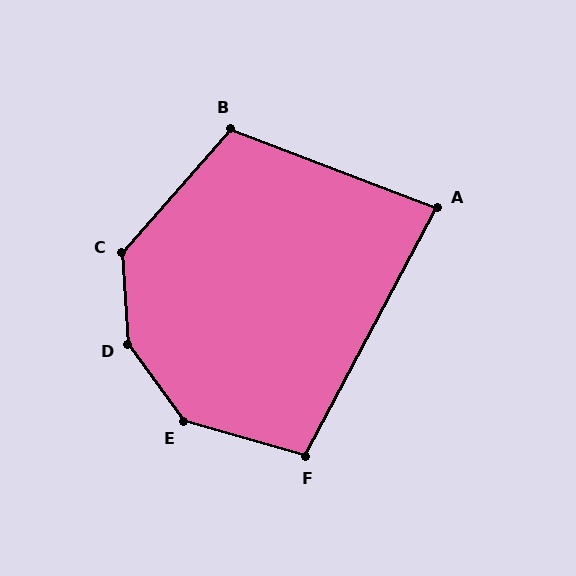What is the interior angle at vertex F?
Approximately 102 degrees (obtuse).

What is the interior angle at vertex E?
Approximately 142 degrees (obtuse).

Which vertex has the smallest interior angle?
A, at approximately 83 degrees.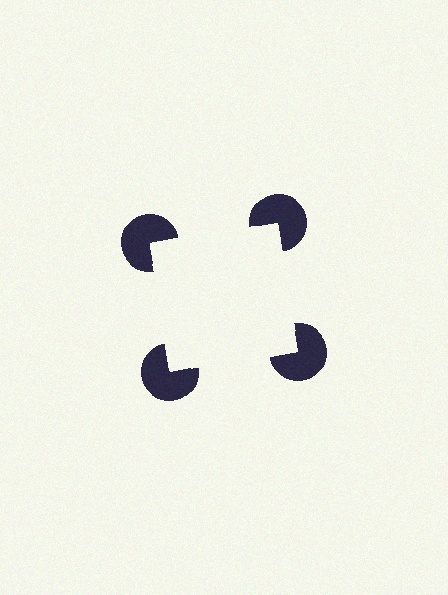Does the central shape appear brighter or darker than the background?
It typically appears slightly brighter than the background, even though no actual brightness change is drawn.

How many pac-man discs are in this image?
There are 4 — one at each vertex of the illusory square.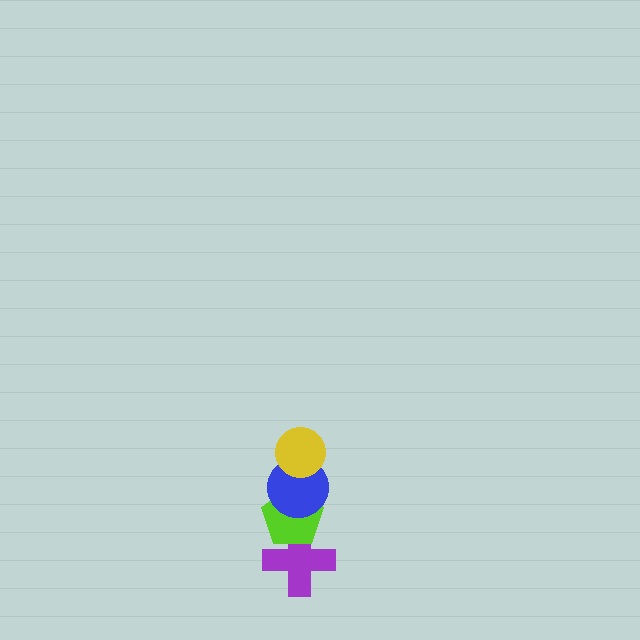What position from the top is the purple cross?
The purple cross is 4th from the top.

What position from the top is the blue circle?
The blue circle is 2nd from the top.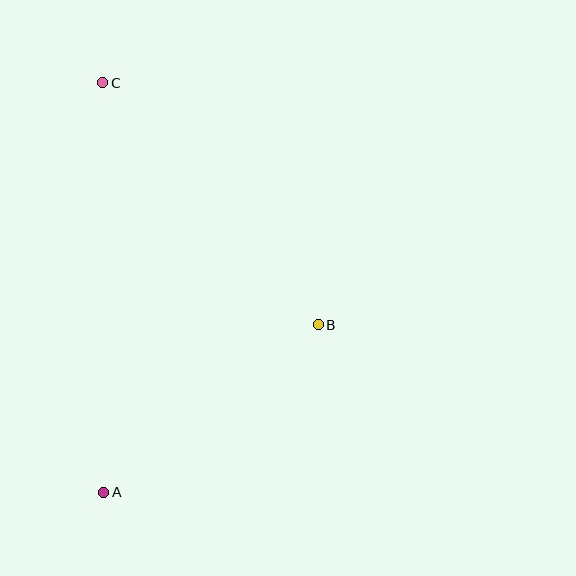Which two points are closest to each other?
Points A and B are closest to each other.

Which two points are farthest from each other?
Points A and C are farthest from each other.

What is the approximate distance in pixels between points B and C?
The distance between B and C is approximately 324 pixels.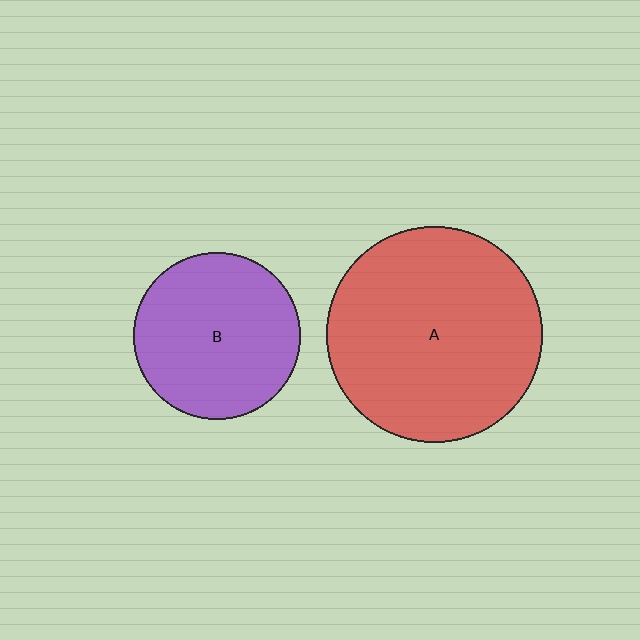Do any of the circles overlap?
No, none of the circles overlap.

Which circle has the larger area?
Circle A (red).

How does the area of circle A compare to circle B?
Approximately 1.7 times.